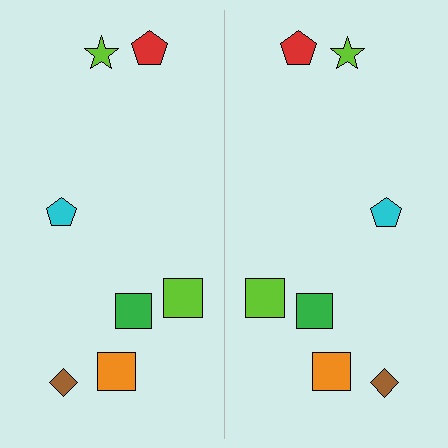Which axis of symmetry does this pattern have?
The pattern has a vertical axis of symmetry running through the center of the image.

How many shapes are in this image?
There are 14 shapes in this image.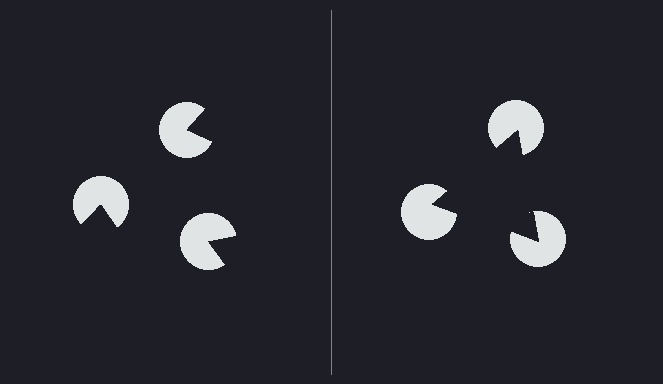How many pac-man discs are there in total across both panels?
6 — 3 on each side.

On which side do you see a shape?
An illusory triangle appears on the right side. On the left side the wedge cuts are rotated, so no coherent shape forms.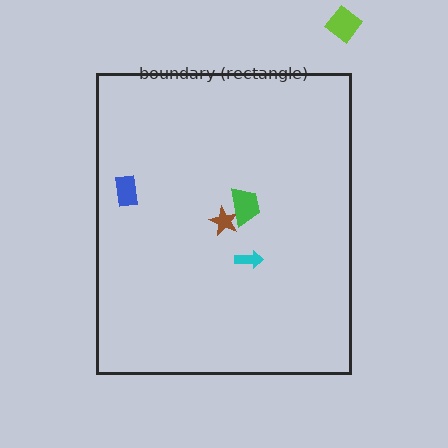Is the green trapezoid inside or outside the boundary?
Inside.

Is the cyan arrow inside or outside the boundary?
Inside.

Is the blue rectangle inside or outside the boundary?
Inside.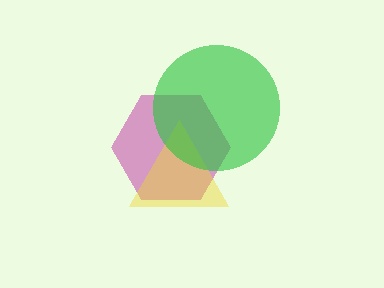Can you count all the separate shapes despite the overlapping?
Yes, there are 3 separate shapes.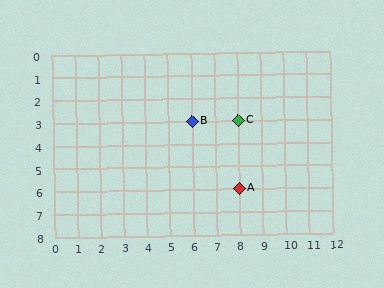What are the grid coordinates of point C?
Point C is at grid coordinates (8, 3).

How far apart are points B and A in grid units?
Points B and A are 2 columns and 3 rows apart (about 3.6 grid units diagonally).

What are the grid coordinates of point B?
Point B is at grid coordinates (6, 3).